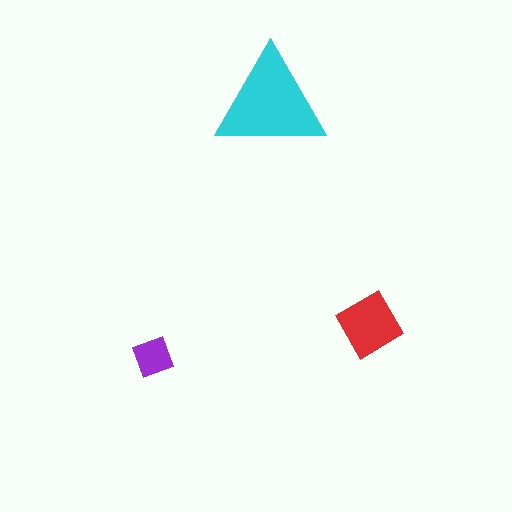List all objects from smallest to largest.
The purple diamond, the red diamond, the cyan triangle.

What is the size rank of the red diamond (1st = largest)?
2nd.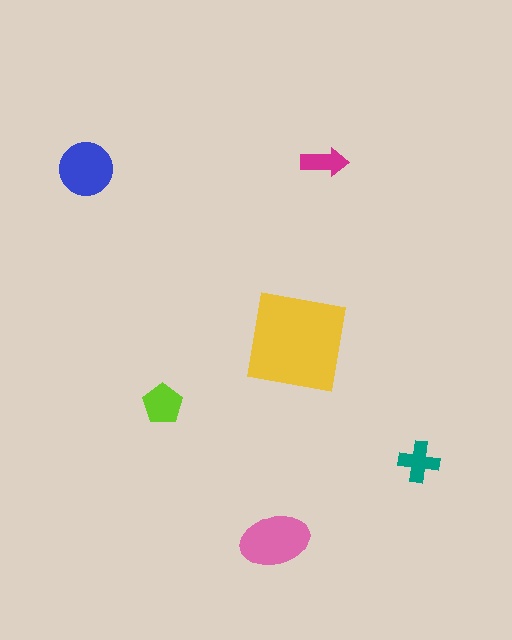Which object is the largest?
The yellow square.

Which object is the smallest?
The magenta arrow.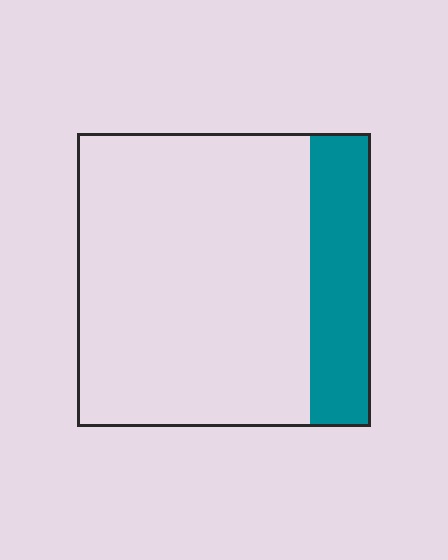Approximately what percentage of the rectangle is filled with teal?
Approximately 20%.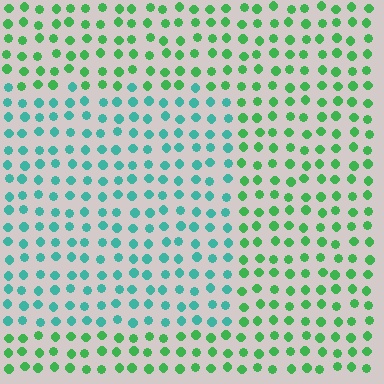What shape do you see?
I see a rectangle.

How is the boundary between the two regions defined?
The boundary is defined purely by a slight shift in hue (about 43 degrees). Spacing, size, and orientation are identical on both sides.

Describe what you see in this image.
The image is filled with small green elements in a uniform arrangement. A rectangle-shaped region is visible where the elements are tinted to a slightly different hue, forming a subtle color boundary.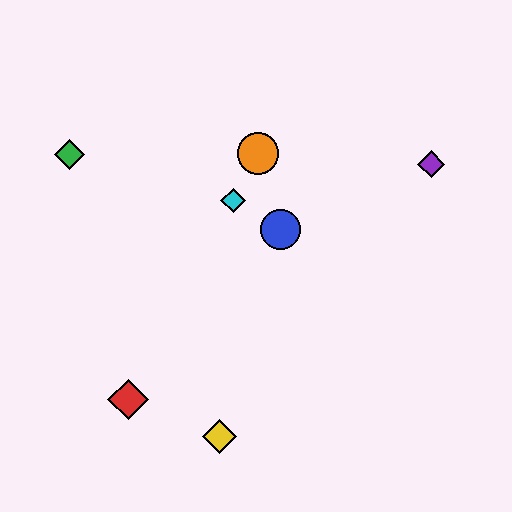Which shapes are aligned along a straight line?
The red diamond, the orange circle, the cyan diamond are aligned along a straight line.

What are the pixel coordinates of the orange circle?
The orange circle is at (258, 154).